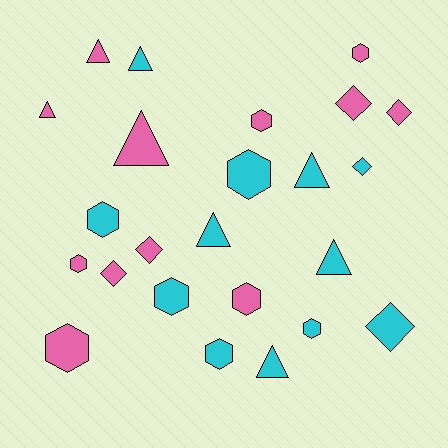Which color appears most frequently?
Cyan, with 12 objects.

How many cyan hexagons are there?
There are 5 cyan hexagons.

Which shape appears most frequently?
Hexagon, with 10 objects.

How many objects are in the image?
There are 24 objects.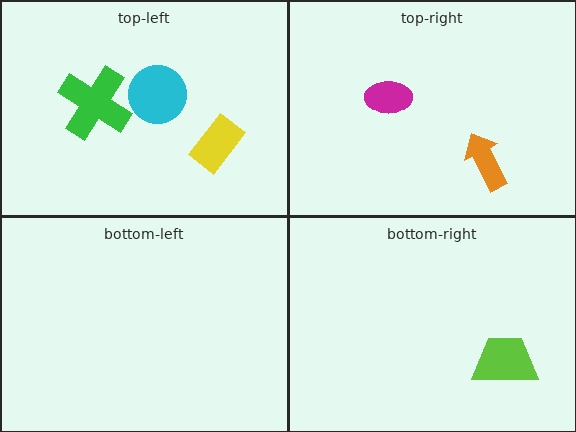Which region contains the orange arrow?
The top-right region.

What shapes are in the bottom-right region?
The lime trapezoid.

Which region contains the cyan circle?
The top-left region.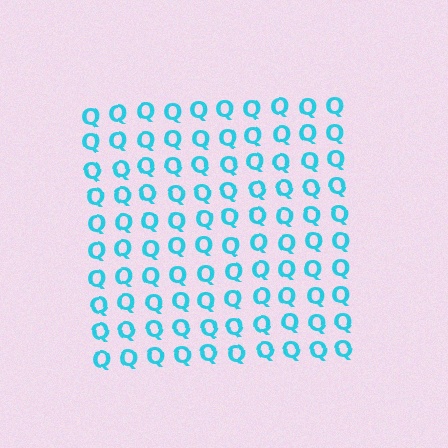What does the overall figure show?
The overall figure shows a square.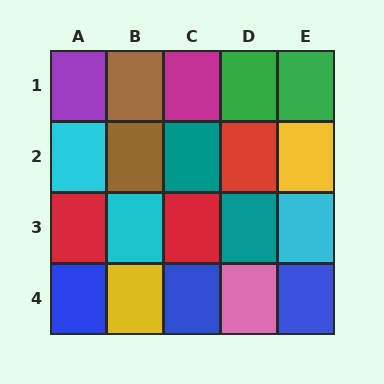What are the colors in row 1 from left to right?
Purple, brown, magenta, green, green.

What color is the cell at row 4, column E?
Blue.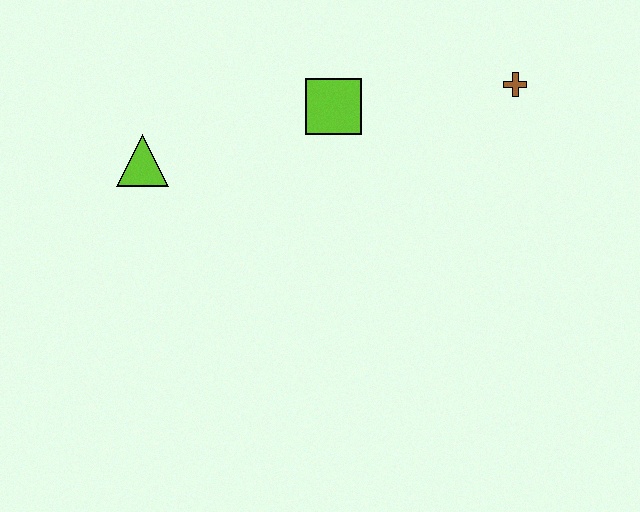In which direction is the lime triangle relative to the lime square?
The lime triangle is to the left of the lime square.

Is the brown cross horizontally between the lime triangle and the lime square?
No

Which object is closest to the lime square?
The brown cross is closest to the lime square.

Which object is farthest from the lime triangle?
The brown cross is farthest from the lime triangle.